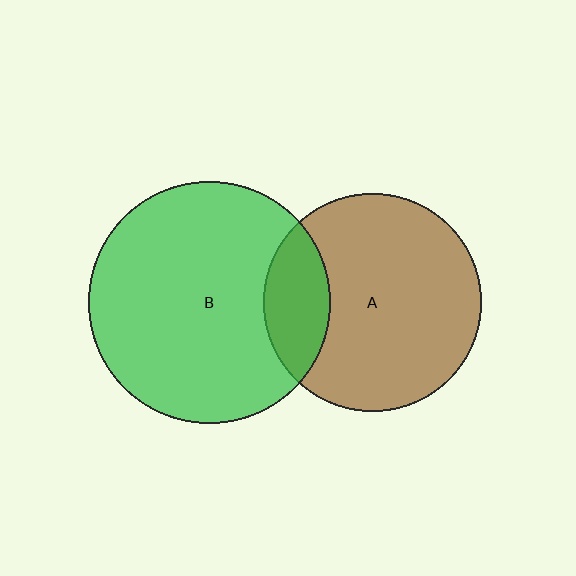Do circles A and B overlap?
Yes.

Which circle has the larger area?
Circle B (green).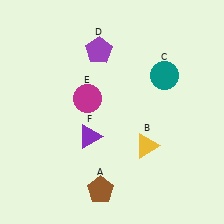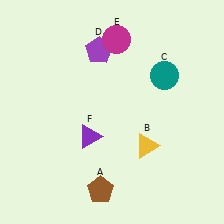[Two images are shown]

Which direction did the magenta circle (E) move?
The magenta circle (E) moved up.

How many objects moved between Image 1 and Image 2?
1 object moved between the two images.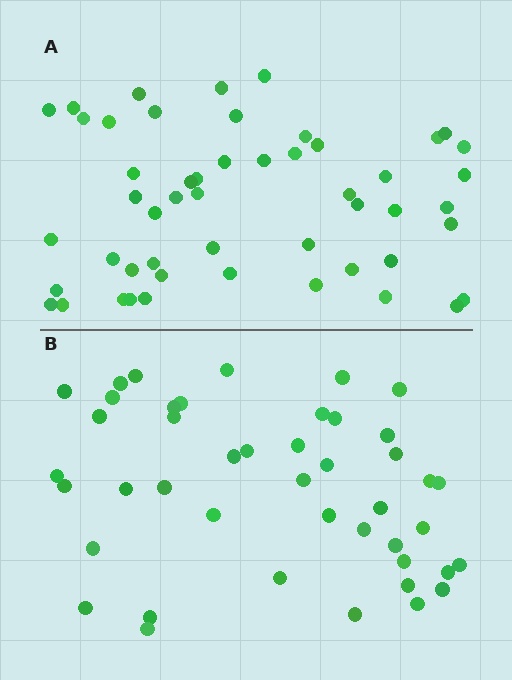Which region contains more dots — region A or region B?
Region A (the top region) has more dots.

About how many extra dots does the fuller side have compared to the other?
Region A has roughly 8 or so more dots than region B.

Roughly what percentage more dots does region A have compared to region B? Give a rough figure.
About 15% more.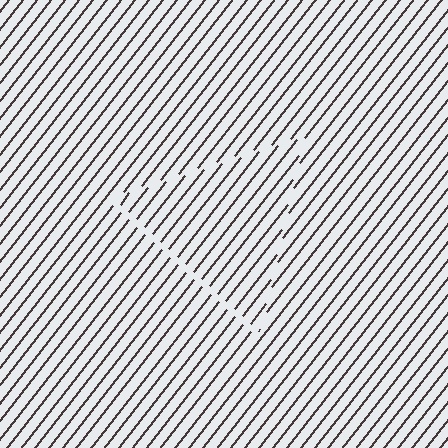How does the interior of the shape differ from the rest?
The interior of the shape contains the same grating, shifted by half a period — the contour is defined by the phase discontinuity where line-ends from the inner and outer gratings abut.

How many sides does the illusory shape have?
3 sides — the line-ends trace a triangle.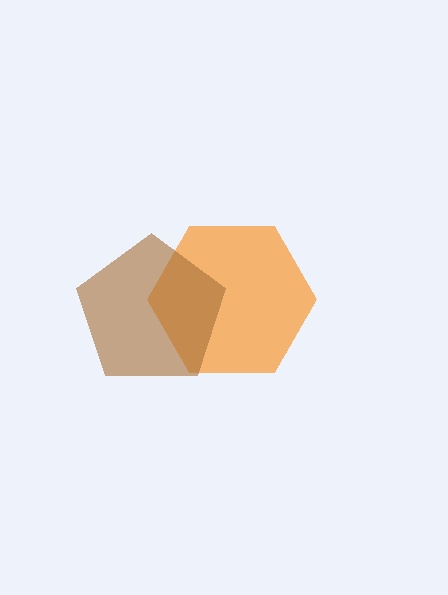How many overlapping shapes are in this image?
There are 2 overlapping shapes in the image.